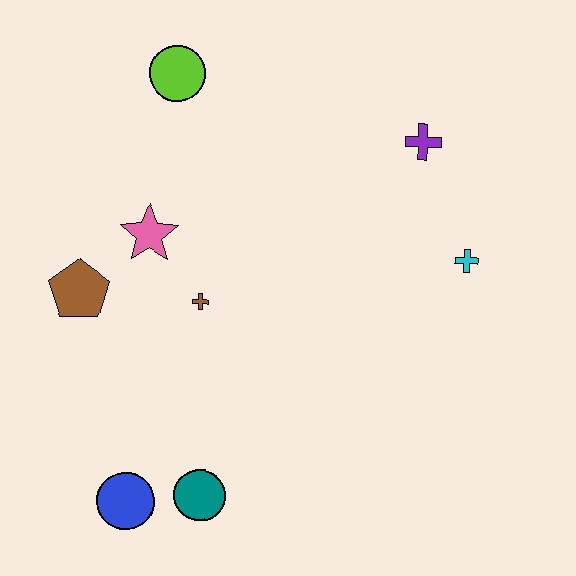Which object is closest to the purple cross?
The cyan cross is closest to the purple cross.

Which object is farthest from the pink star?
The cyan cross is farthest from the pink star.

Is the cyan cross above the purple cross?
No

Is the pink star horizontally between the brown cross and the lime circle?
No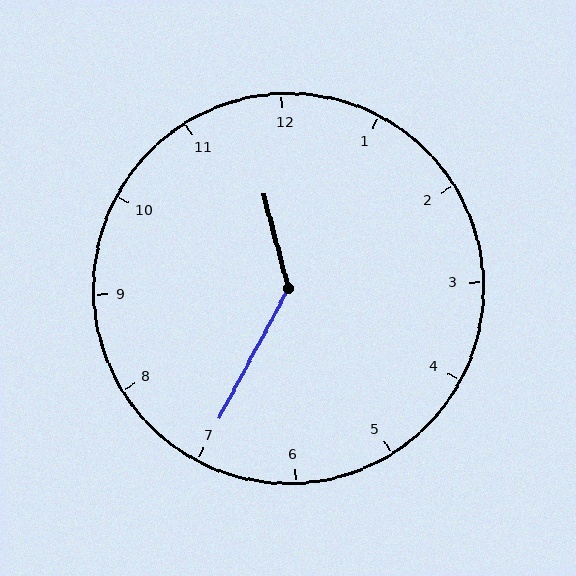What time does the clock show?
11:35.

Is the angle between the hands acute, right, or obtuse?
It is obtuse.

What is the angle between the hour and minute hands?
Approximately 138 degrees.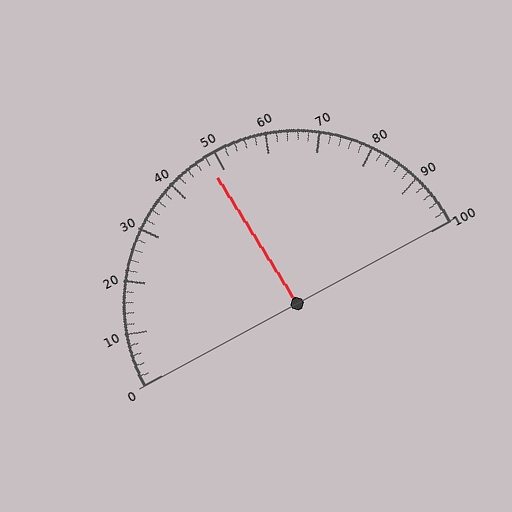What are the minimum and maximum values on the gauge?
The gauge ranges from 0 to 100.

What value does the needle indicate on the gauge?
The needle indicates approximately 48.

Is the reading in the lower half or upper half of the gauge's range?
The reading is in the lower half of the range (0 to 100).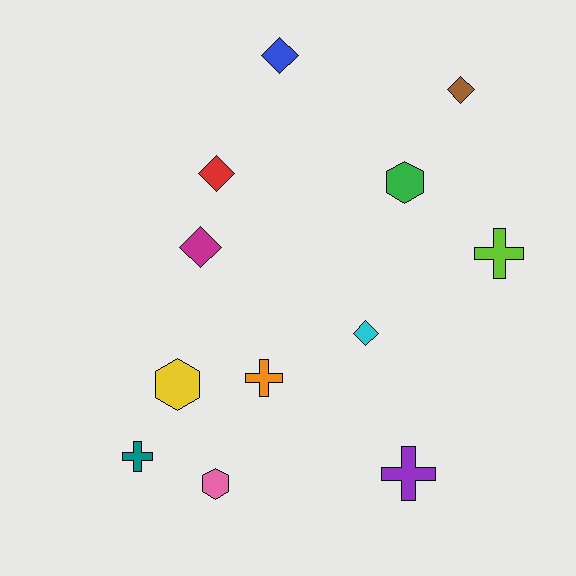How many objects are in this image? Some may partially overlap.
There are 12 objects.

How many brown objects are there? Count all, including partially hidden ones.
There is 1 brown object.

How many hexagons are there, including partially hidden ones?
There are 3 hexagons.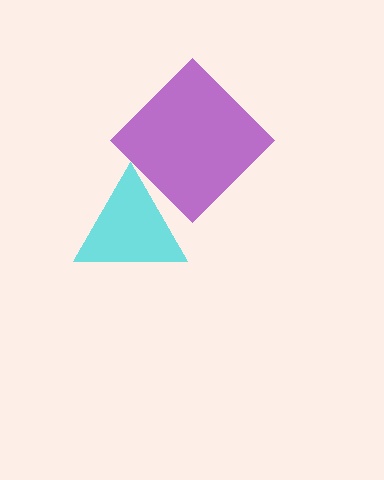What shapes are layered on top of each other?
The layered shapes are: a purple diamond, a cyan triangle.